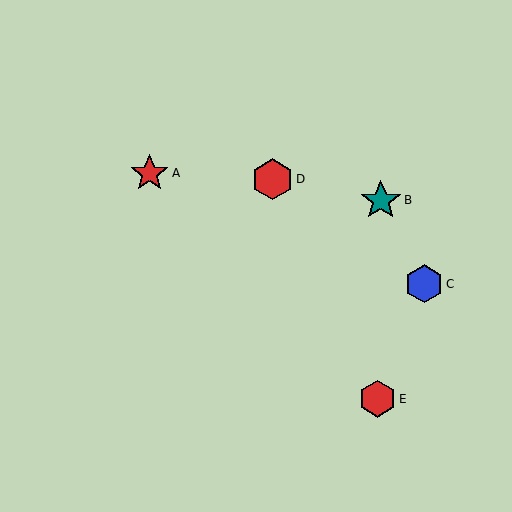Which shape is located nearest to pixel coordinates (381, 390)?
The red hexagon (labeled E) at (377, 399) is nearest to that location.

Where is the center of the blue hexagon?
The center of the blue hexagon is at (424, 284).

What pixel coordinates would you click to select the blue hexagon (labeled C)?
Click at (424, 284) to select the blue hexagon C.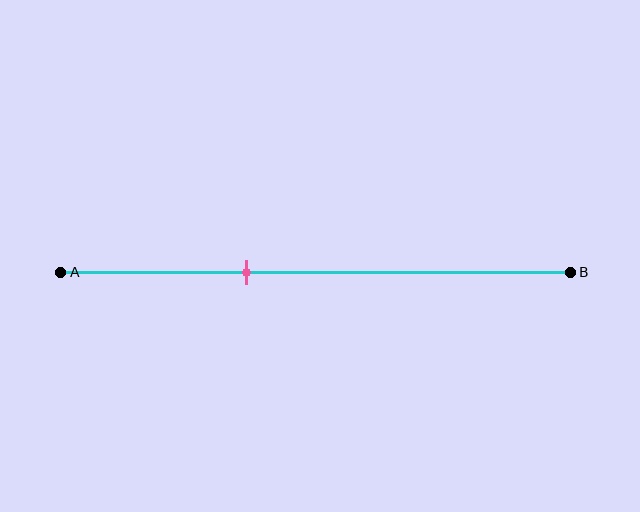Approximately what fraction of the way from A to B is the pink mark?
The pink mark is approximately 35% of the way from A to B.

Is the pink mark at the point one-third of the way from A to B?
No, the mark is at about 35% from A, not at the 33% one-third point.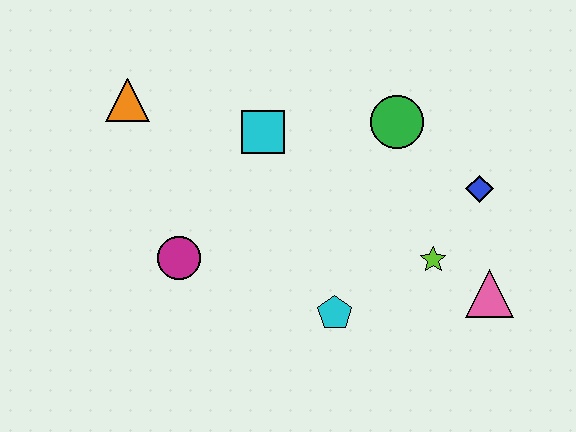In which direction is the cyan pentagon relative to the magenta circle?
The cyan pentagon is to the right of the magenta circle.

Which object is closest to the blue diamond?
The lime star is closest to the blue diamond.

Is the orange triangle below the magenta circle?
No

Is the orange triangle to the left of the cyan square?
Yes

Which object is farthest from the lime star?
The orange triangle is farthest from the lime star.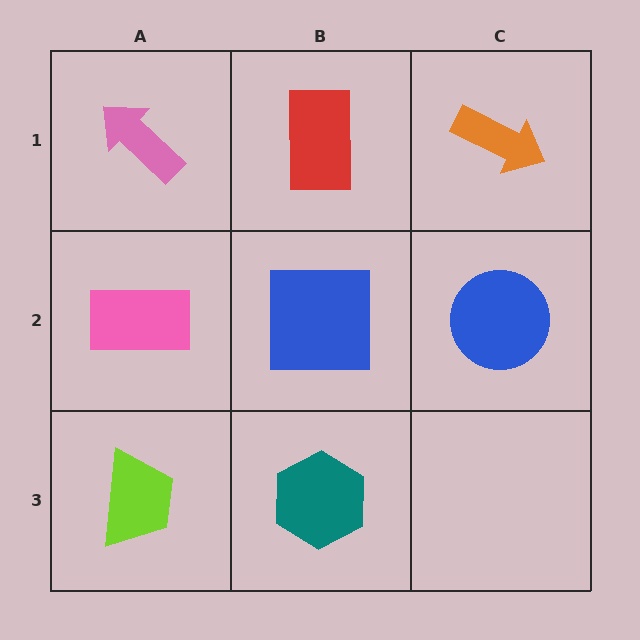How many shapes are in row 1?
3 shapes.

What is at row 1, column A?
A pink arrow.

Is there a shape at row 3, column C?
No, that cell is empty.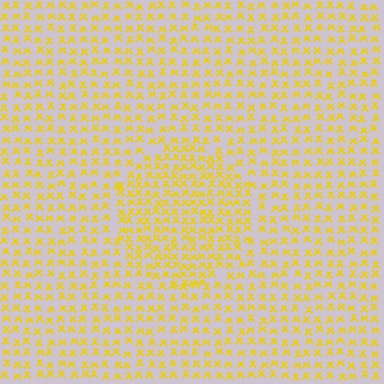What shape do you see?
I see a circle.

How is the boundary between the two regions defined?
The boundary is defined by a change in element density (approximately 1.5x ratio). All elements are the same color, size, and shape.